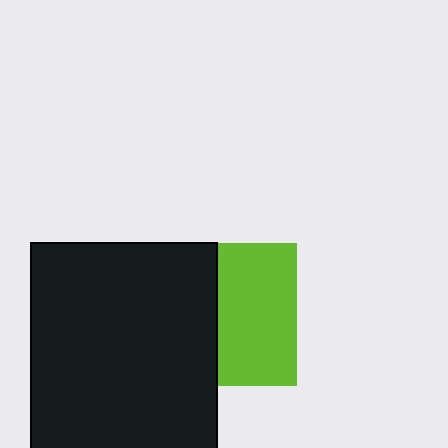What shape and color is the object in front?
The object in front is a black rectangle.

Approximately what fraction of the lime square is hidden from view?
Roughly 44% of the lime square is hidden behind the black rectangle.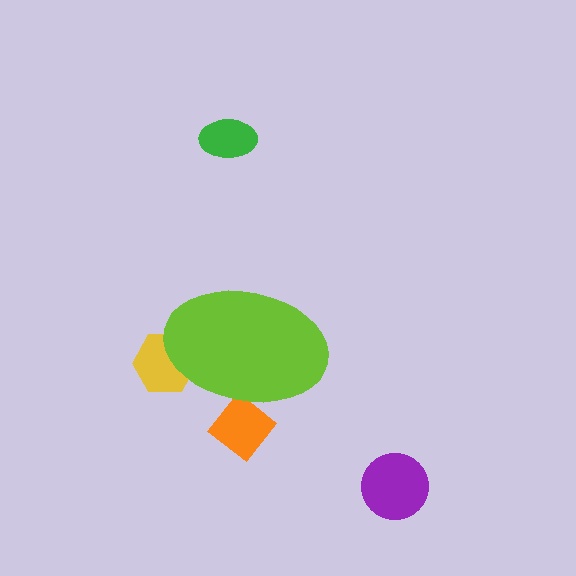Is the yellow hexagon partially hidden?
Yes, the yellow hexagon is partially hidden behind the lime ellipse.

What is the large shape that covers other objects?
A lime ellipse.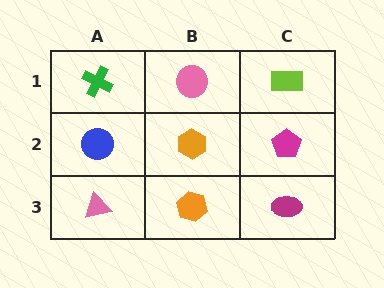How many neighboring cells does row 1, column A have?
2.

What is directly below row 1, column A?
A blue circle.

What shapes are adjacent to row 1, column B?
An orange hexagon (row 2, column B), a green cross (row 1, column A), a lime rectangle (row 1, column C).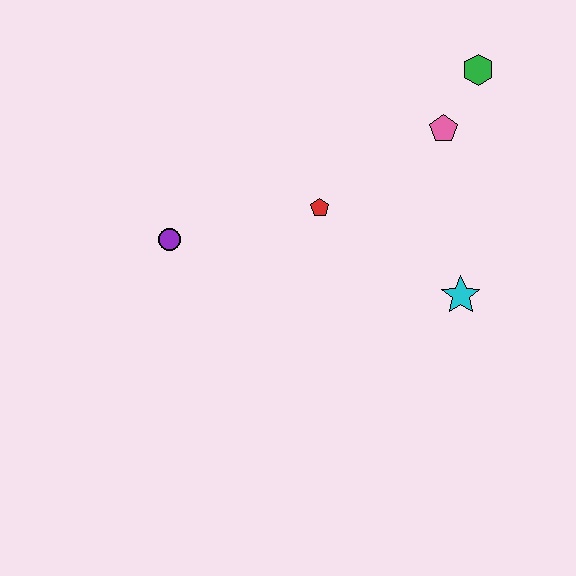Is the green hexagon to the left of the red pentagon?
No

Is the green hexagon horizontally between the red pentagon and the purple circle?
No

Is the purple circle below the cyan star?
No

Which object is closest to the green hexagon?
The pink pentagon is closest to the green hexagon.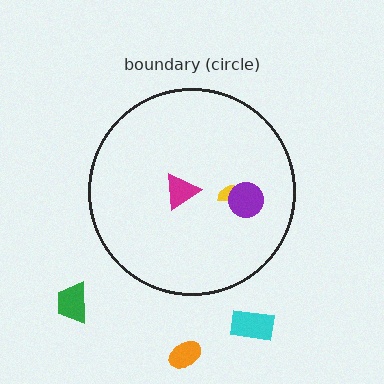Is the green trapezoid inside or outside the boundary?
Outside.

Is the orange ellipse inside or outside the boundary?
Outside.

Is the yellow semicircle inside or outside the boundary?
Inside.